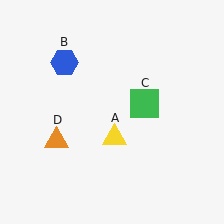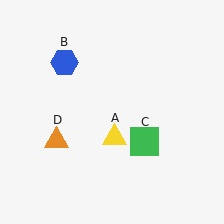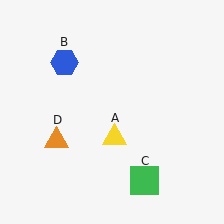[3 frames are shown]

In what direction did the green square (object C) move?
The green square (object C) moved down.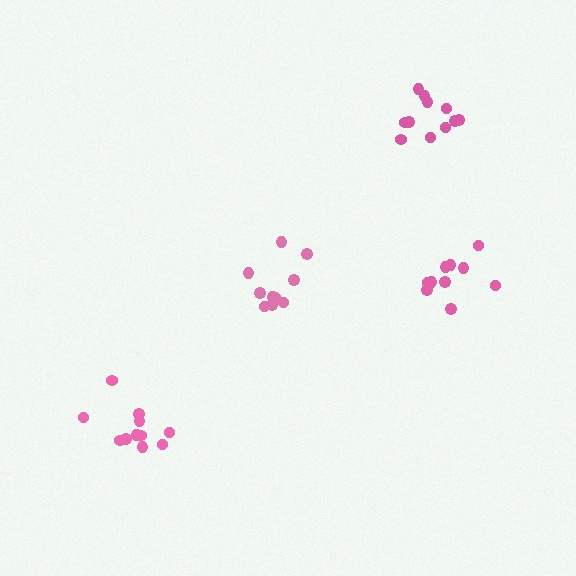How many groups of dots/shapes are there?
There are 4 groups.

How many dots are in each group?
Group 1: 11 dots, Group 2: 11 dots, Group 3: 10 dots, Group 4: 12 dots (44 total).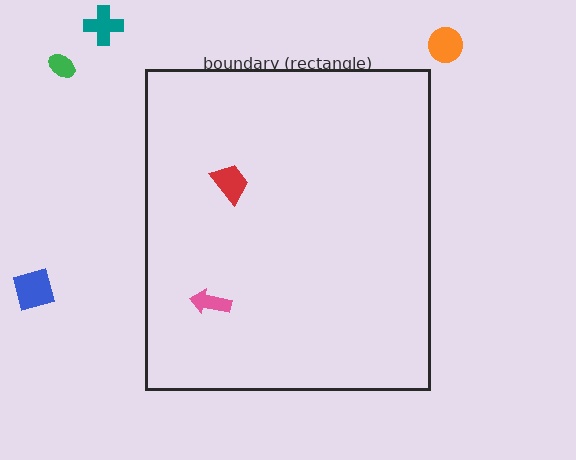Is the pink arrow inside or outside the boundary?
Inside.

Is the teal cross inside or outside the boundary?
Outside.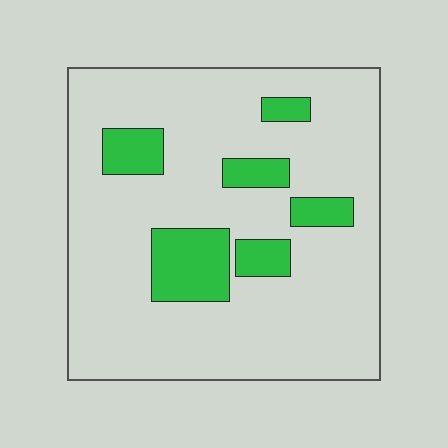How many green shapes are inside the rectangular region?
6.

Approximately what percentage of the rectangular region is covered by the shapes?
Approximately 15%.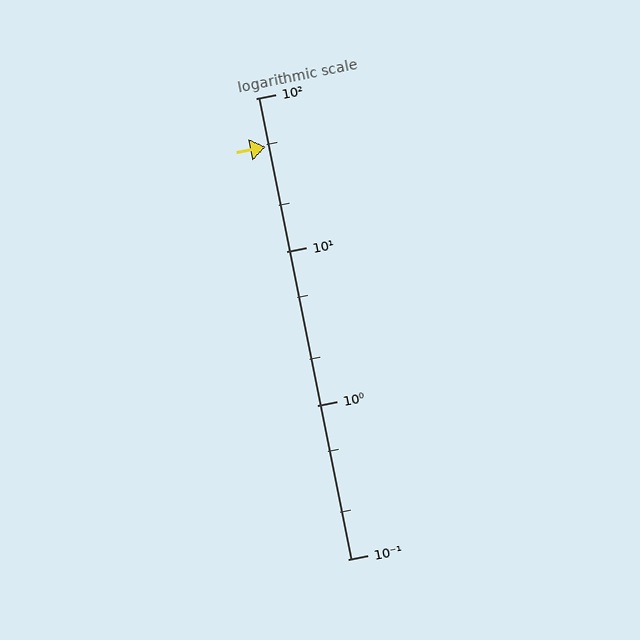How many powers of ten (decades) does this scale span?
The scale spans 3 decades, from 0.1 to 100.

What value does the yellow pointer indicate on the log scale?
The pointer indicates approximately 48.